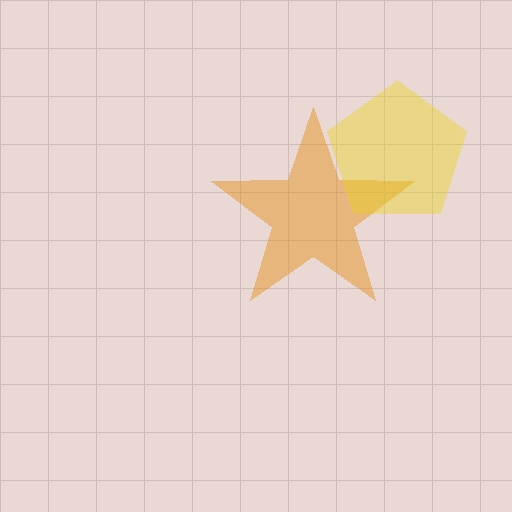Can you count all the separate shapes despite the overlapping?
Yes, there are 2 separate shapes.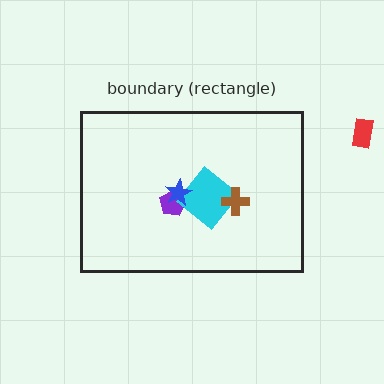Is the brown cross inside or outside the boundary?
Inside.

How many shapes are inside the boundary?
5 inside, 1 outside.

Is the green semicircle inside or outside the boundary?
Inside.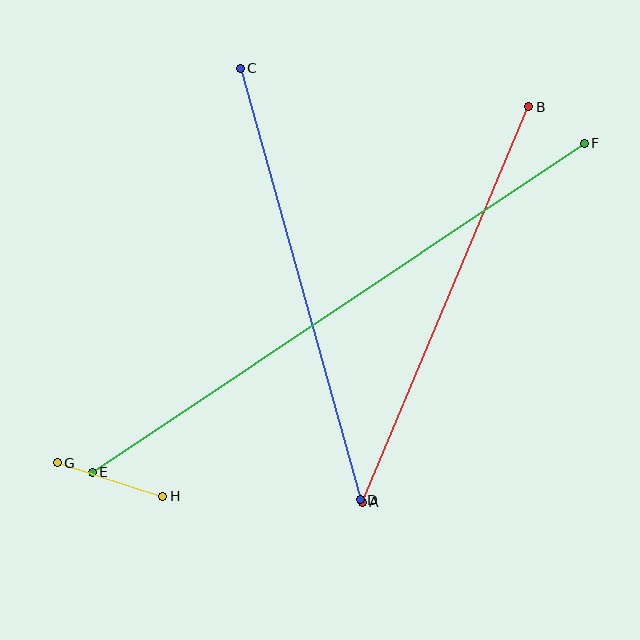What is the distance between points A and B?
The distance is approximately 429 pixels.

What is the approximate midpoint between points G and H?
The midpoint is at approximately (110, 480) pixels.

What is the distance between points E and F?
The distance is approximately 592 pixels.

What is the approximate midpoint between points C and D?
The midpoint is at approximately (300, 284) pixels.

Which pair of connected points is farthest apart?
Points E and F are farthest apart.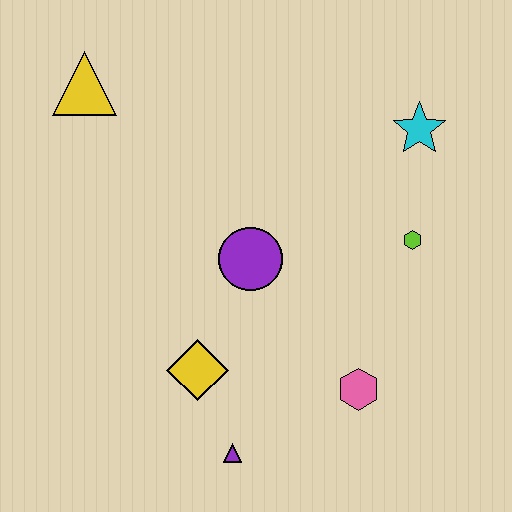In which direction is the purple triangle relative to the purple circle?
The purple triangle is below the purple circle.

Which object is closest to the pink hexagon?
The purple triangle is closest to the pink hexagon.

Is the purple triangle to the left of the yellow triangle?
No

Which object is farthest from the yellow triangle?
The pink hexagon is farthest from the yellow triangle.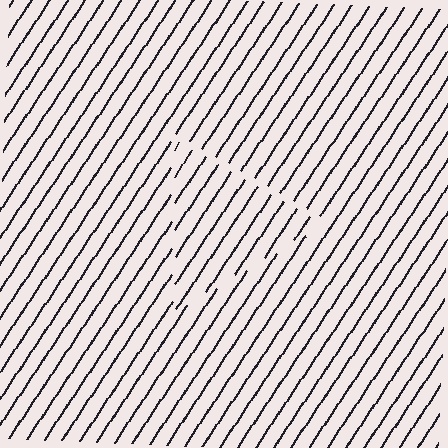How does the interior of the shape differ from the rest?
The interior of the shape contains the same grating, shifted by half a period — the contour is defined by the phase discontinuity where line-ends from the inner and outer gratings abut.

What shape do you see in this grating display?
An illusory triangle. The interior of the shape contains the same grating, shifted by half a period — the contour is defined by the phase discontinuity where line-ends from the inner and outer gratings abut.